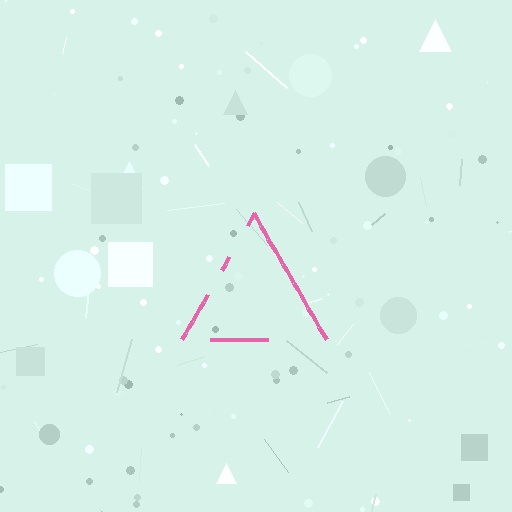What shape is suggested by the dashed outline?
The dashed outline suggests a triangle.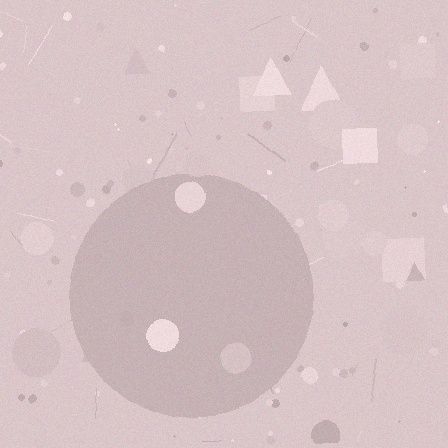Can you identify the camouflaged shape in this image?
The camouflaged shape is a circle.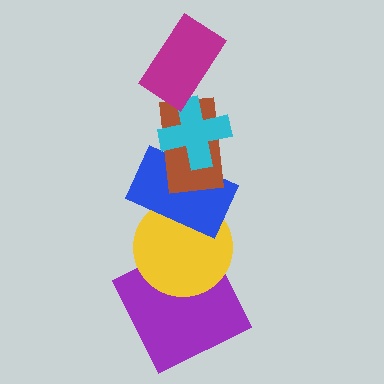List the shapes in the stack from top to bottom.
From top to bottom: the magenta rectangle, the cyan cross, the brown rectangle, the blue rectangle, the yellow circle, the purple square.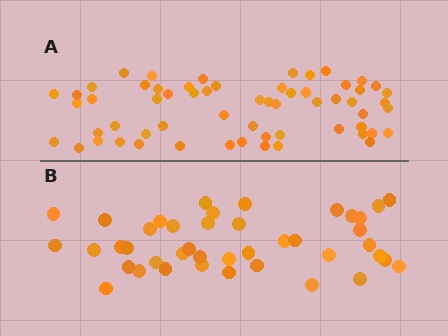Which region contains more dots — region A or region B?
Region A (the top region) has more dots.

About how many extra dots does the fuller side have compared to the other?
Region A has approximately 20 more dots than region B.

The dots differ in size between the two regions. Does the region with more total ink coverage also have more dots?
No. Region B has more total ink coverage because its dots are larger, but region A actually contains more individual dots. Total area can be misleading — the number of items is what matters here.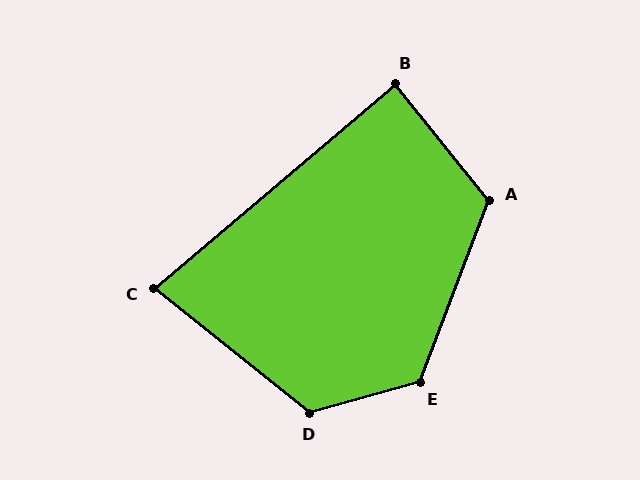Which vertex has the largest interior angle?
E, at approximately 127 degrees.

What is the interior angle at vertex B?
Approximately 89 degrees (approximately right).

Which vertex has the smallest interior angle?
C, at approximately 79 degrees.